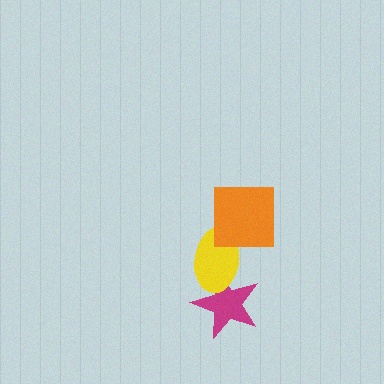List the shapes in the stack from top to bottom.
From top to bottom: the orange square, the yellow ellipse, the magenta star.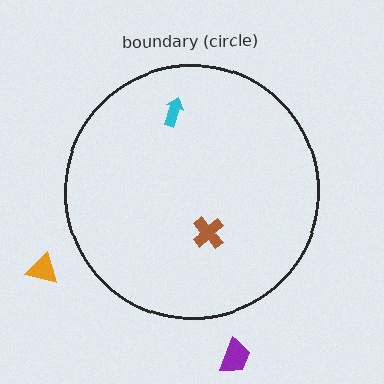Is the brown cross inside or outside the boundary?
Inside.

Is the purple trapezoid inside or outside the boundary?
Outside.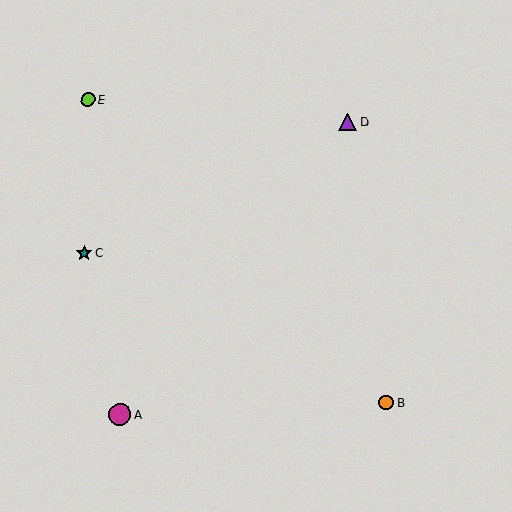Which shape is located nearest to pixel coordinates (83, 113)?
The lime circle (labeled E) at (88, 100) is nearest to that location.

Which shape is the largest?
The magenta circle (labeled A) is the largest.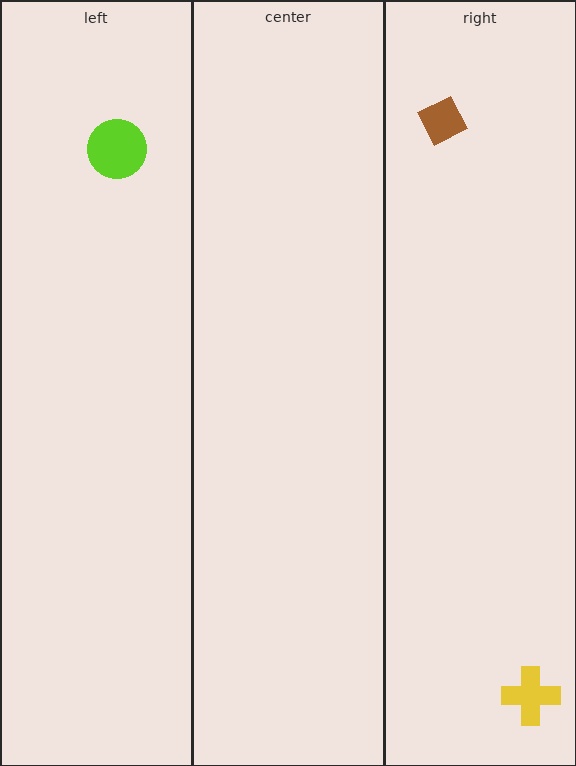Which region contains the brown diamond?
The right region.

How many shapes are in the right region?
2.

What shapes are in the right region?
The yellow cross, the brown diamond.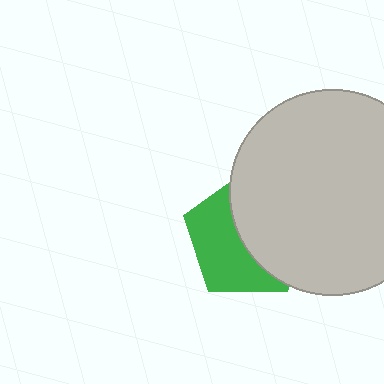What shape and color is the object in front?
The object in front is a light gray circle.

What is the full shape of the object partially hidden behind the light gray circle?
The partially hidden object is a green pentagon.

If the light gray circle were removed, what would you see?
You would see the complete green pentagon.